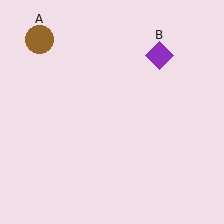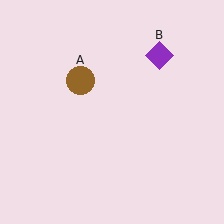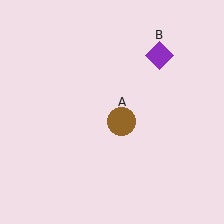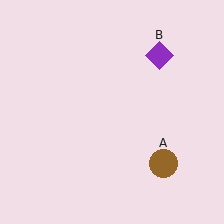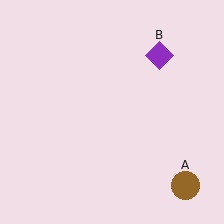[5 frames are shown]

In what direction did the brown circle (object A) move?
The brown circle (object A) moved down and to the right.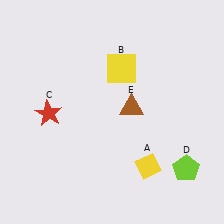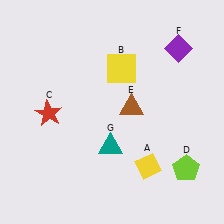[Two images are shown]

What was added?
A purple diamond (F), a teal triangle (G) were added in Image 2.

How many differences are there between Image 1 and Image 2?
There are 2 differences between the two images.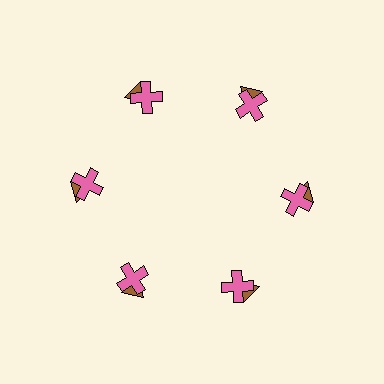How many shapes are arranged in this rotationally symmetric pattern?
There are 12 shapes, arranged in 6 groups of 2.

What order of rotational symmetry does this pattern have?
This pattern has 6-fold rotational symmetry.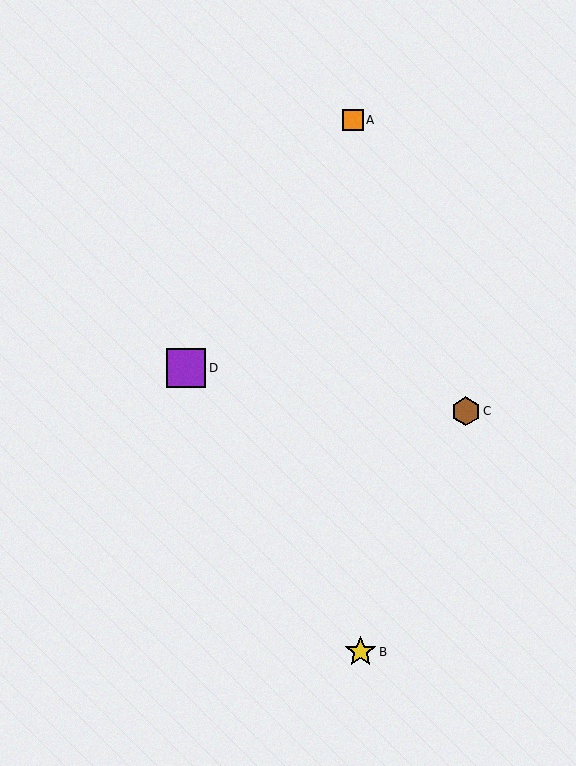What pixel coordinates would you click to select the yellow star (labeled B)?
Click at (361, 652) to select the yellow star B.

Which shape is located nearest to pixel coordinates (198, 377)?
The purple square (labeled D) at (186, 368) is nearest to that location.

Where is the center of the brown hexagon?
The center of the brown hexagon is at (466, 411).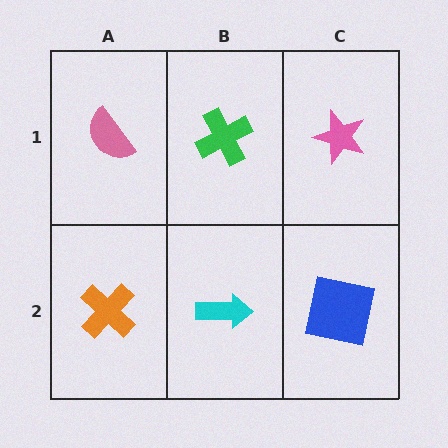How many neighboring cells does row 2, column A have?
2.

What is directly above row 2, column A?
A pink semicircle.